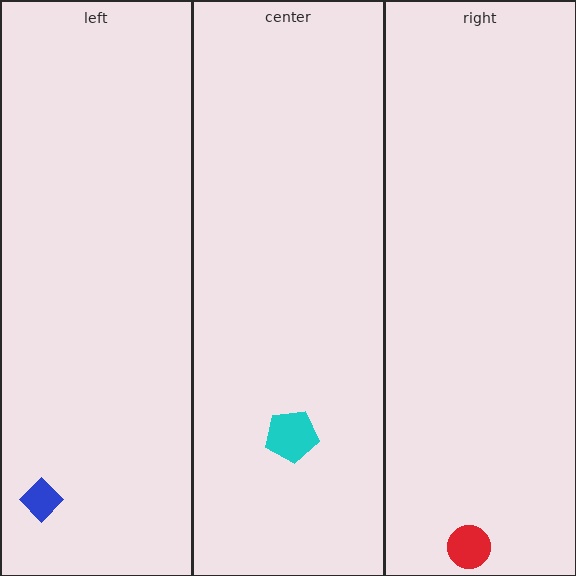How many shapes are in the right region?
1.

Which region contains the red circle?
The right region.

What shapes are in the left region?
The blue diamond.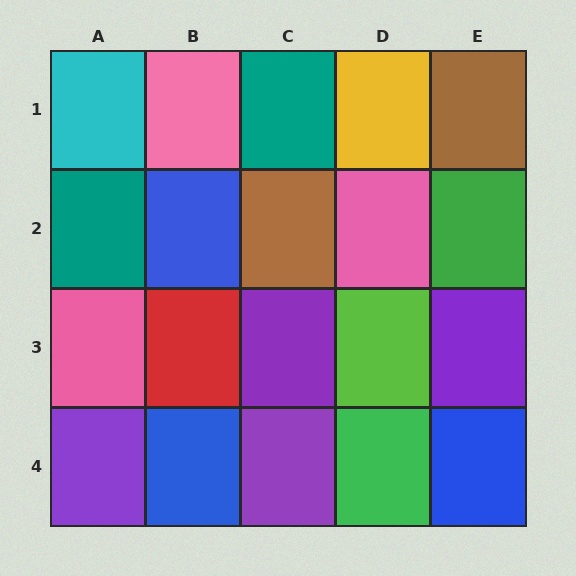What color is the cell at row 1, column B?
Pink.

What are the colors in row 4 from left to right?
Purple, blue, purple, green, blue.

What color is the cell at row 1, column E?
Brown.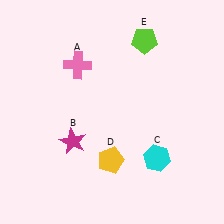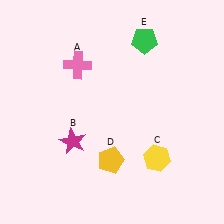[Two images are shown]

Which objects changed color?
C changed from cyan to yellow. E changed from lime to green.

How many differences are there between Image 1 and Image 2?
There are 2 differences between the two images.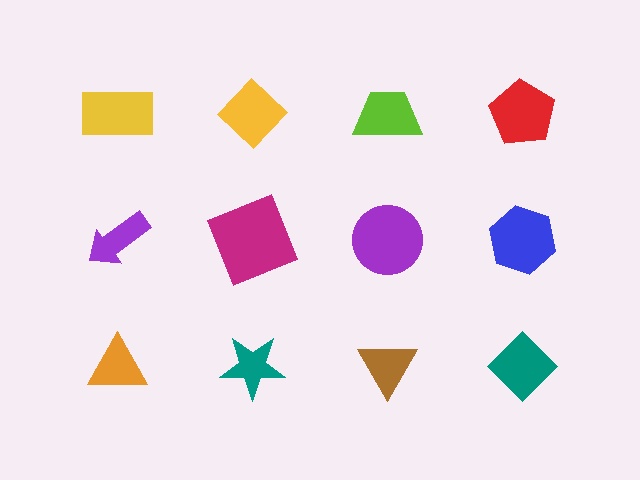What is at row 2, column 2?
A magenta square.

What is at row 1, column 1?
A yellow rectangle.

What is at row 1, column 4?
A red pentagon.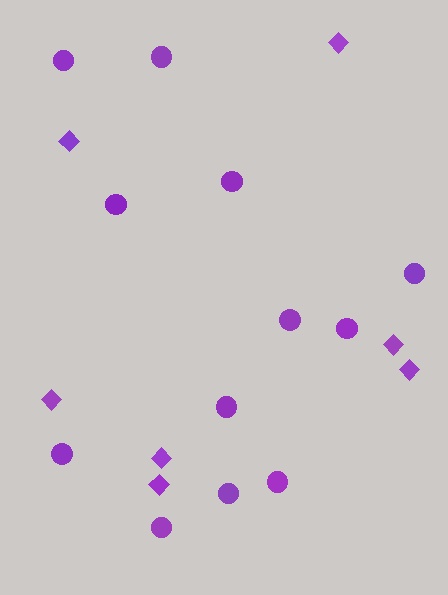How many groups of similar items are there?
There are 2 groups: one group of circles (12) and one group of diamonds (7).